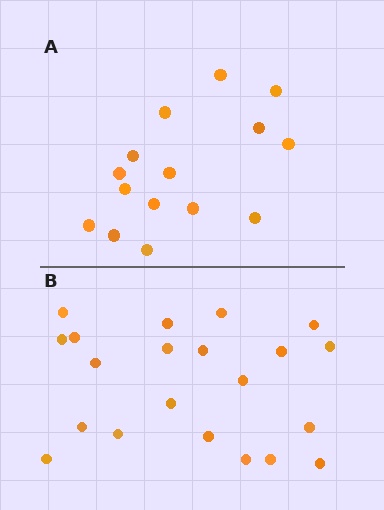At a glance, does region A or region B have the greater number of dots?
Region B (the bottom region) has more dots.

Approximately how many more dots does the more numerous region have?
Region B has about 6 more dots than region A.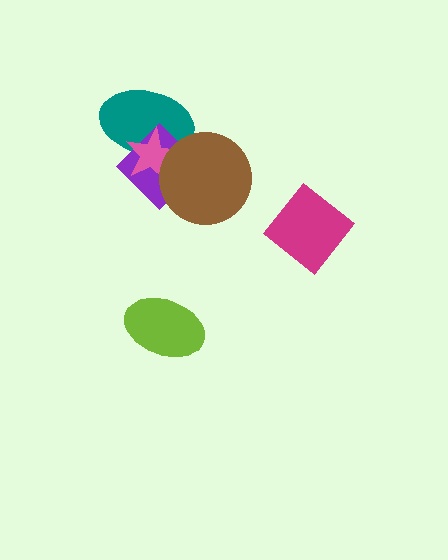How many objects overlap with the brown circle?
3 objects overlap with the brown circle.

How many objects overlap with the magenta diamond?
0 objects overlap with the magenta diamond.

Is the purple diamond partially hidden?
Yes, it is partially covered by another shape.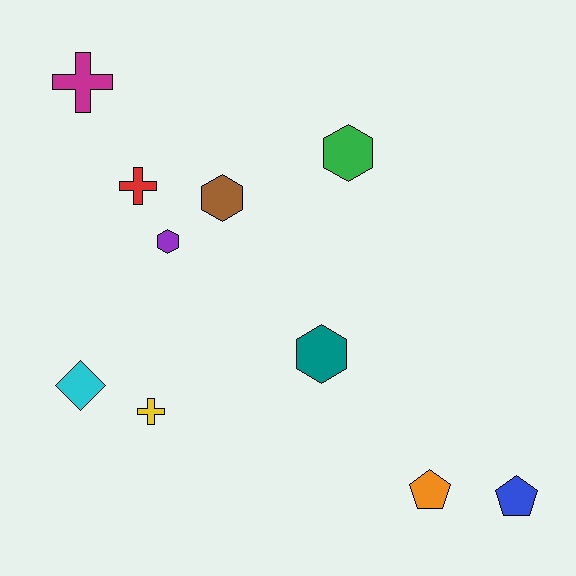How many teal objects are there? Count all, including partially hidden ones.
There is 1 teal object.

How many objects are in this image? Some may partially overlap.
There are 10 objects.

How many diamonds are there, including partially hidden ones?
There is 1 diamond.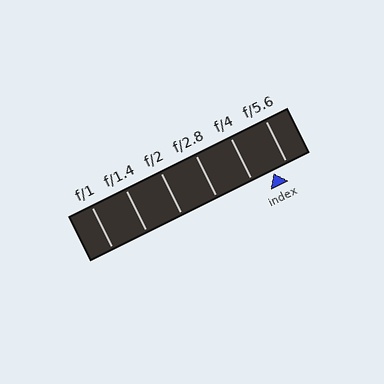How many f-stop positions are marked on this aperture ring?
There are 6 f-stop positions marked.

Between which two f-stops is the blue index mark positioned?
The index mark is between f/4 and f/5.6.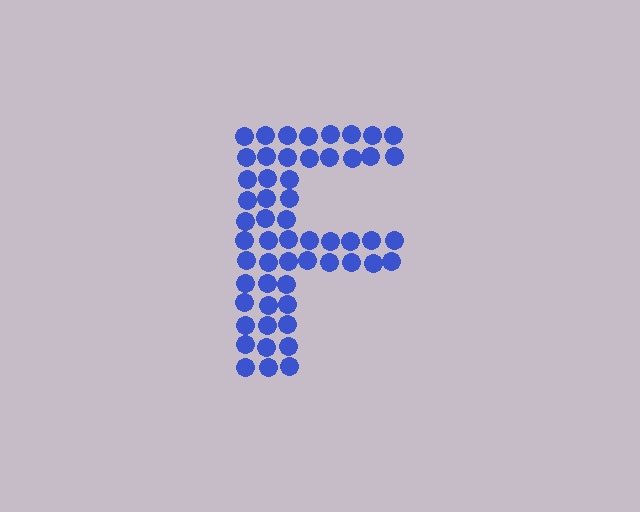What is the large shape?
The large shape is the letter F.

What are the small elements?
The small elements are circles.